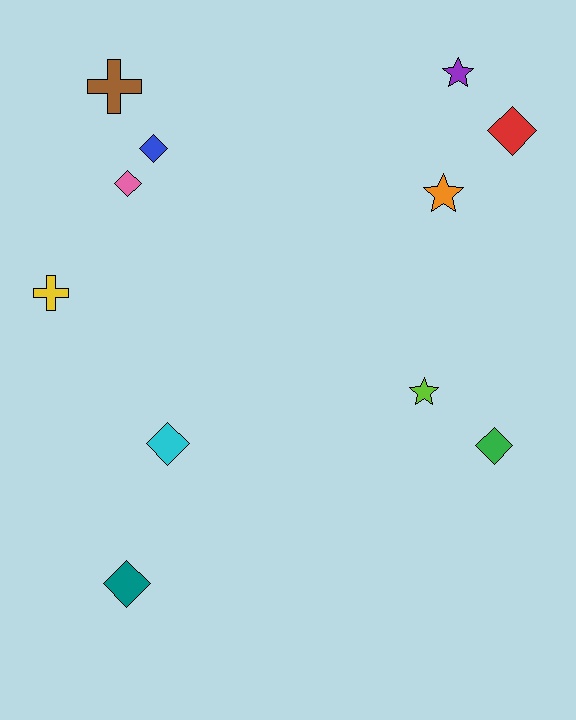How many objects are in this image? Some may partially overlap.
There are 11 objects.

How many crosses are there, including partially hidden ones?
There are 2 crosses.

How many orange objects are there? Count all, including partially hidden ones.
There is 1 orange object.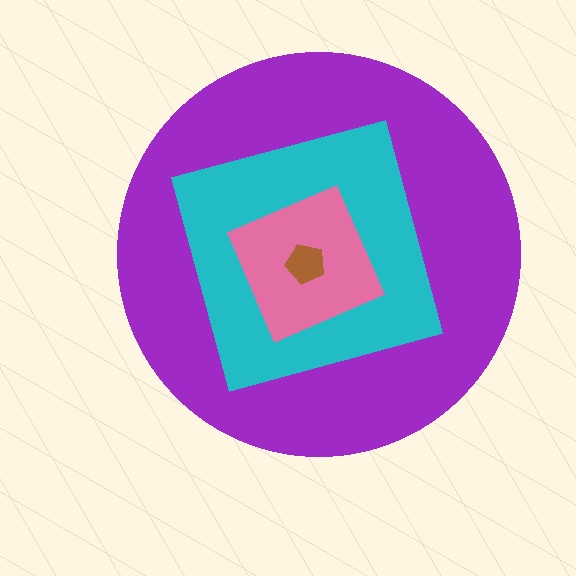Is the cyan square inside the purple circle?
Yes.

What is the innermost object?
The brown pentagon.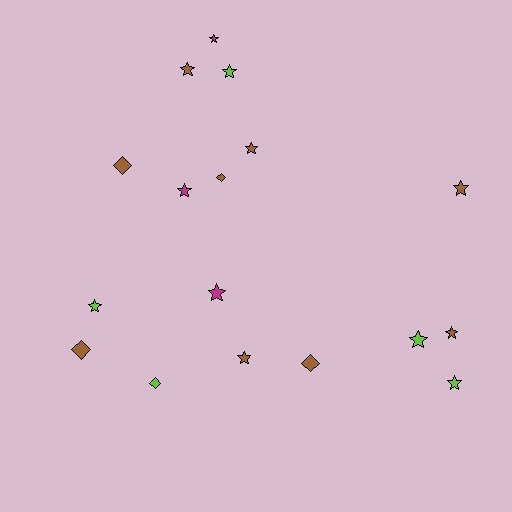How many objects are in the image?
There are 17 objects.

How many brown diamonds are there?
There are 4 brown diamonds.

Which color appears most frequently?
Brown, with 9 objects.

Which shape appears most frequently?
Star, with 12 objects.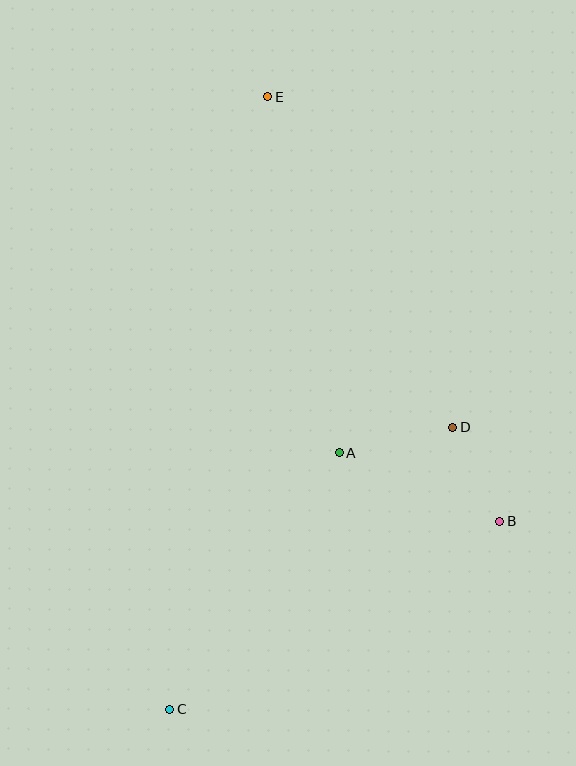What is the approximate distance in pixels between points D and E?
The distance between D and E is approximately 379 pixels.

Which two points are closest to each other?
Points B and D are closest to each other.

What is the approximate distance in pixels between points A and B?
The distance between A and B is approximately 175 pixels.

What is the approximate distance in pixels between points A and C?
The distance between A and C is approximately 307 pixels.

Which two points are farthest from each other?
Points C and E are farthest from each other.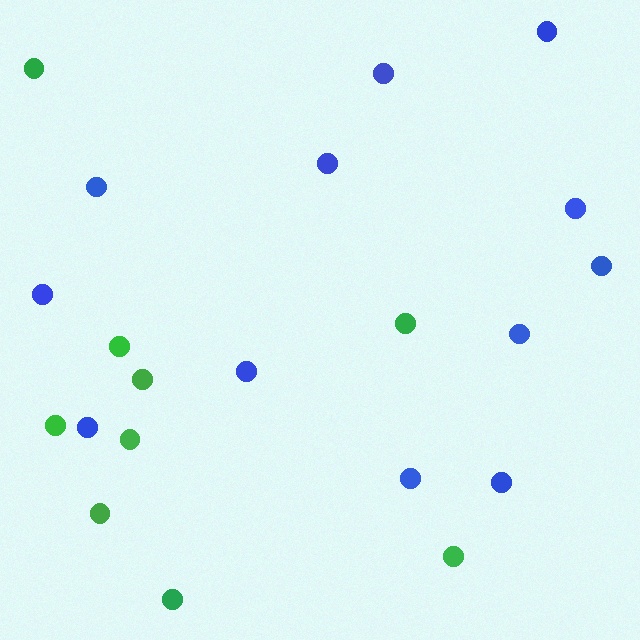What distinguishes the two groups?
There are 2 groups: one group of green circles (9) and one group of blue circles (12).